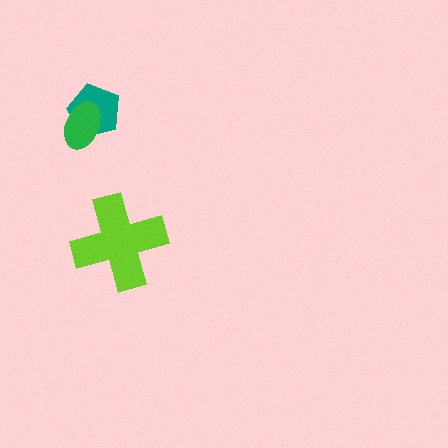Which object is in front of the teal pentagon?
The green ellipse is in front of the teal pentagon.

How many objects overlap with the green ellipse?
1 object overlaps with the green ellipse.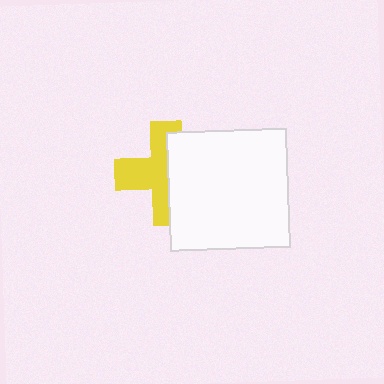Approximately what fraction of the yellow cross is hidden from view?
Roughly 47% of the yellow cross is hidden behind the white square.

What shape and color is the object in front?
The object in front is a white square.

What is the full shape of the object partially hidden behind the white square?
The partially hidden object is a yellow cross.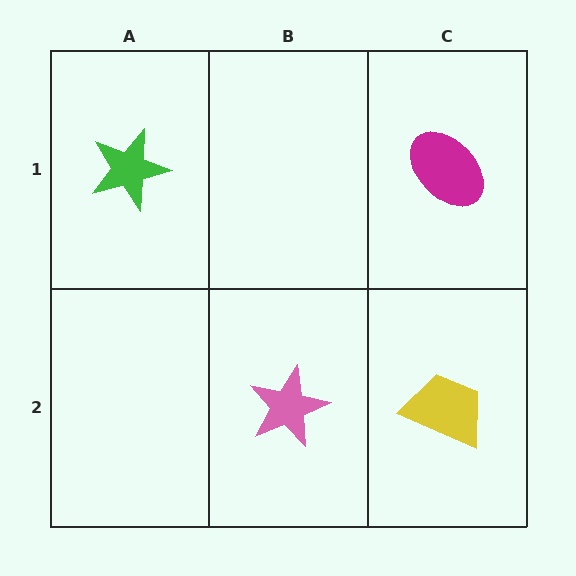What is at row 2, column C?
A yellow trapezoid.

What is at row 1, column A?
A green star.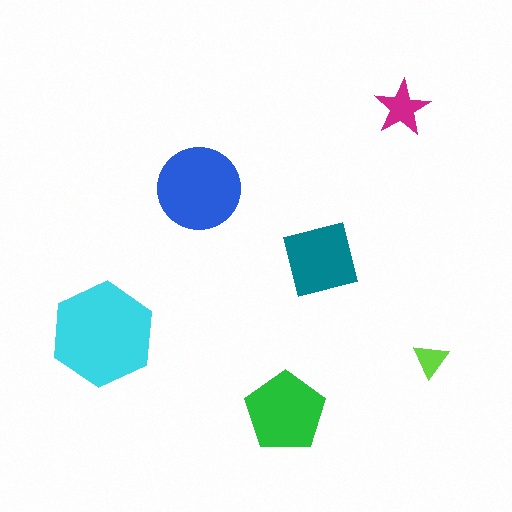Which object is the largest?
The cyan hexagon.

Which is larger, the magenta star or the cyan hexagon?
The cyan hexagon.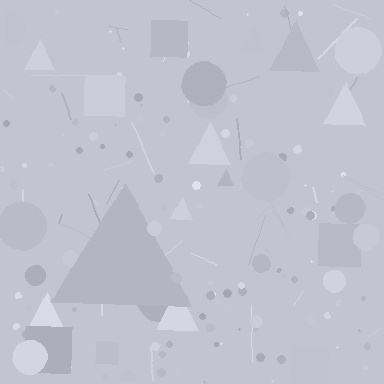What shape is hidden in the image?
A triangle is hidden in the image.